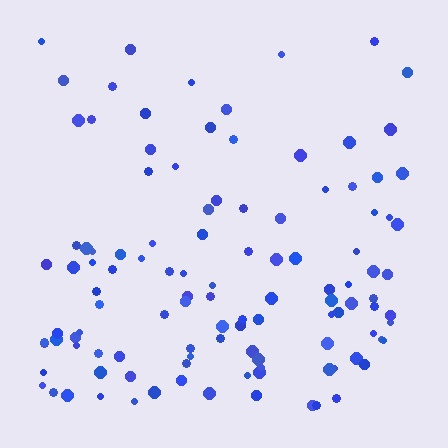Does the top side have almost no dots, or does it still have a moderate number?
Still a moderate number, just noticeably fewer than the bottom.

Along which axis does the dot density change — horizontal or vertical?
Vertical.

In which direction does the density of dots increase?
From top to bottom, with the bottom side densest.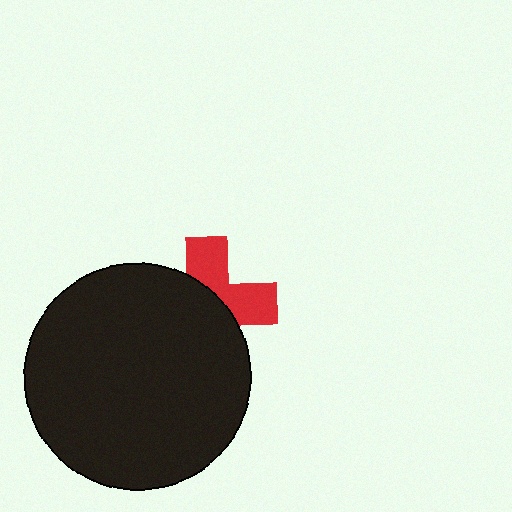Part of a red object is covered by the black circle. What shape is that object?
It is a cross.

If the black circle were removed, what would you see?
You would see the complete red cross.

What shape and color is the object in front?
The object in front is a black circle.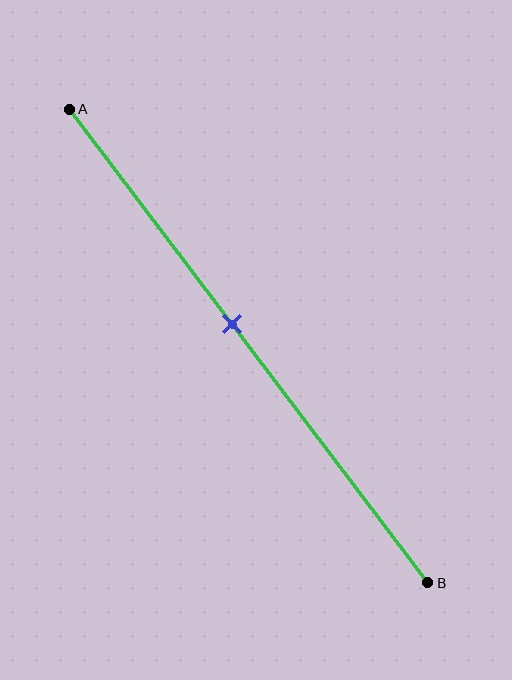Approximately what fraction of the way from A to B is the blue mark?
The blue mark is approximately 45% of the way from A to B.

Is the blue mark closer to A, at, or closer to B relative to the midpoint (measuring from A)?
The blue mark is closer to point A than the midpoint of segment AB.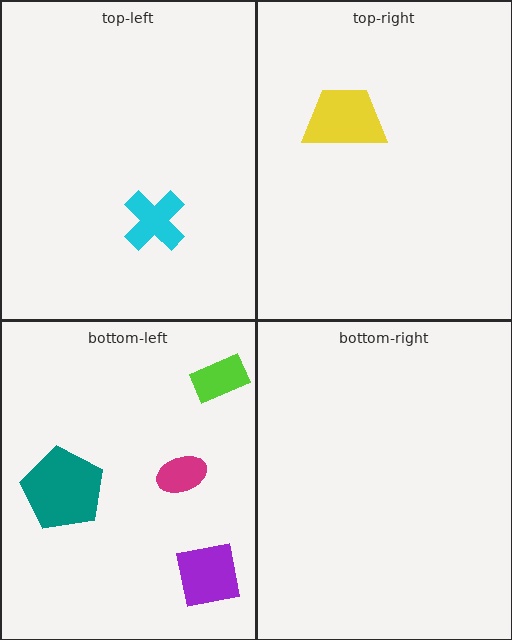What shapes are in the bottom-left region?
The lime rectangle, the purple square, the magenta ellipse, the teal pentagon.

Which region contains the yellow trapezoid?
The top-right region.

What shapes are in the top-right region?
The yellow trapezoid.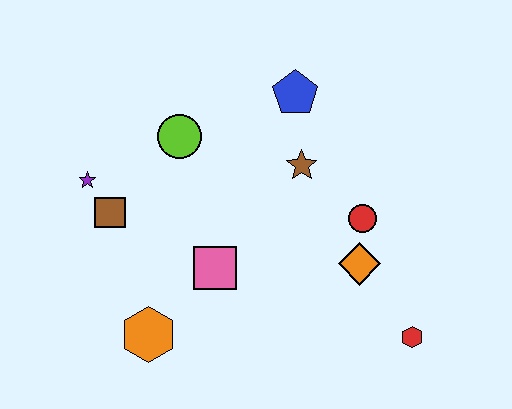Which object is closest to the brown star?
The blue pentagon is closest to the brown star.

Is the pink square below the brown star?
Yes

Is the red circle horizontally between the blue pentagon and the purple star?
No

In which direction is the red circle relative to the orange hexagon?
The red circle is to the right of the orange hexagon.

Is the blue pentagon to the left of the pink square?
No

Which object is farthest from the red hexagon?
The purple star is farthest from the red hexagon.